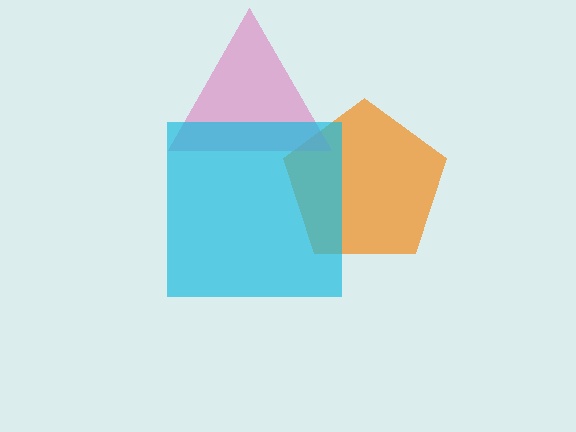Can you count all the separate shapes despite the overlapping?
Yes, there are 3 separate shapes.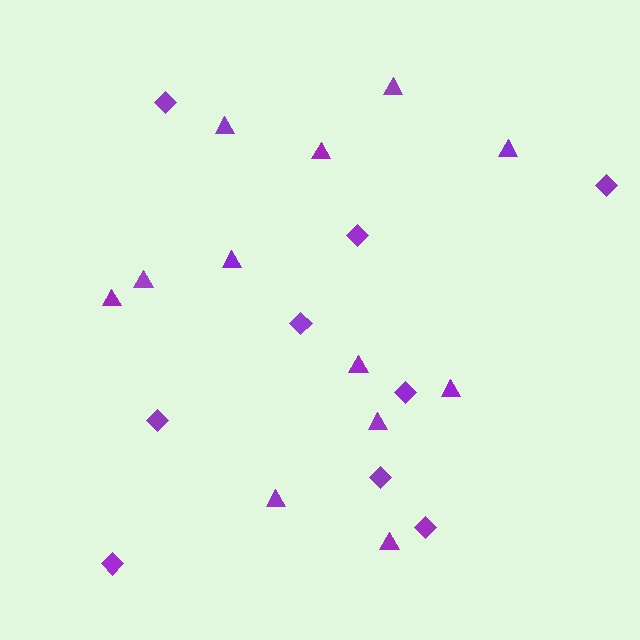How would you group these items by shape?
There are 2 groups: one group of triangles (12) and one group of diamonds (9).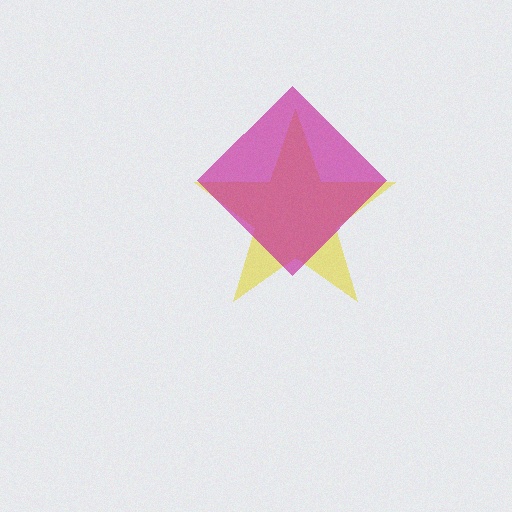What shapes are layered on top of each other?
The layered shapes are: a yellow star, a magenta diamond.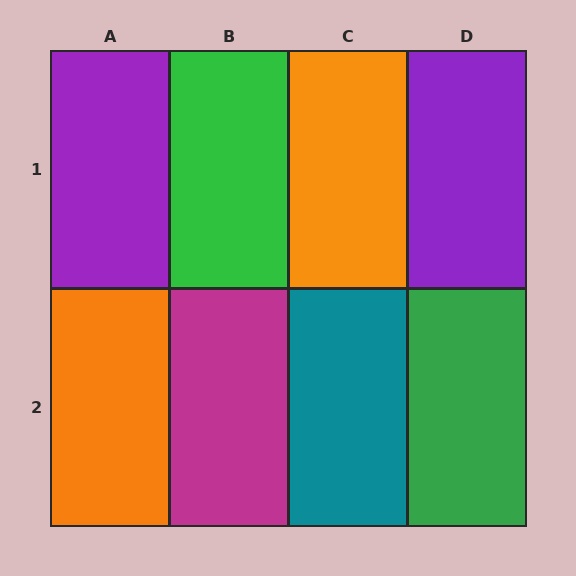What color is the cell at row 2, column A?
Orange.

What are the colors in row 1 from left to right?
Purple, green, orange, purple.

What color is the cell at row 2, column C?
Teal.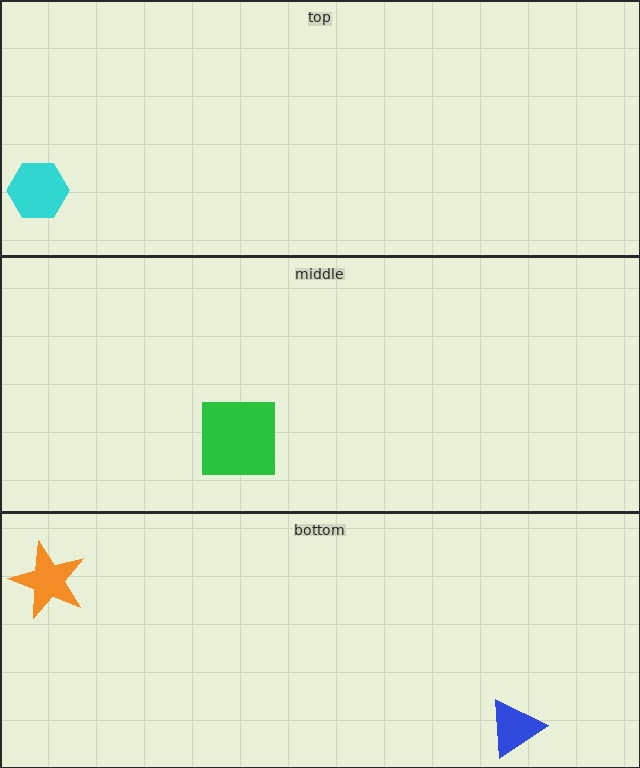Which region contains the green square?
The middle region.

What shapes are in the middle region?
The green square.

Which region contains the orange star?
The bottom region.